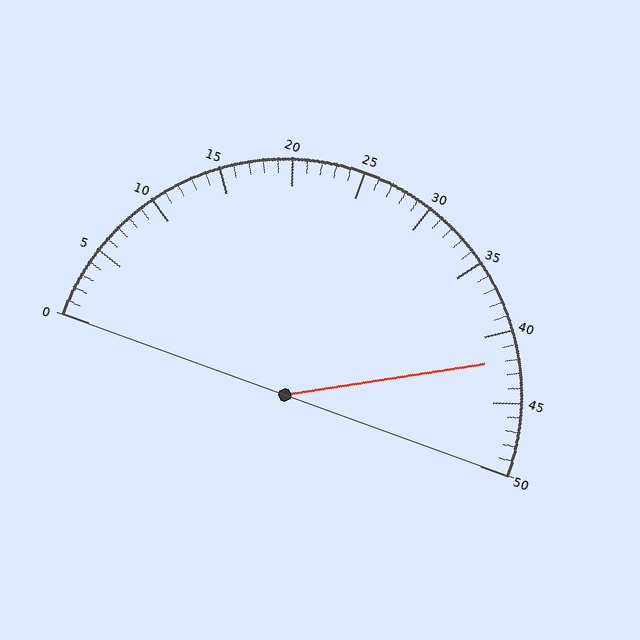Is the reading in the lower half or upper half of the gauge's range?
The reading is in the upper half of the range (0 to 50).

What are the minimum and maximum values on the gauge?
The gauge ranges from 0 to 50.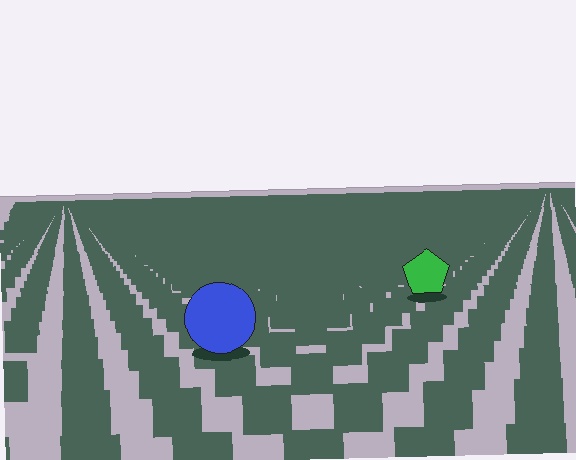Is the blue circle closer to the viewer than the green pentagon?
Yes. The blue circle is closer — you can tell from the texture gradient: the ground texture is coarser near it.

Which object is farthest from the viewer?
The green pentagon is farthest from the viewer. It appears smaller and the ground texture around it is denser.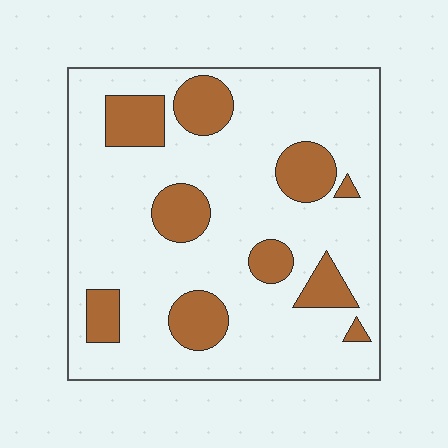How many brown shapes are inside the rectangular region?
10.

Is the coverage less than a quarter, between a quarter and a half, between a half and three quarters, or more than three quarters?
Less than a quarter.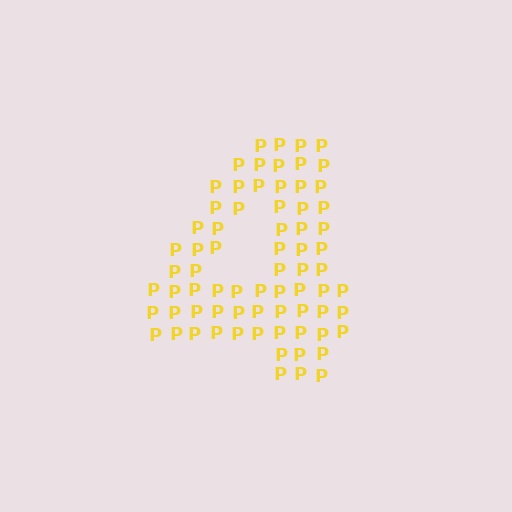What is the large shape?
The large shape is the digit 4.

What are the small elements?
The small elements are letter P's.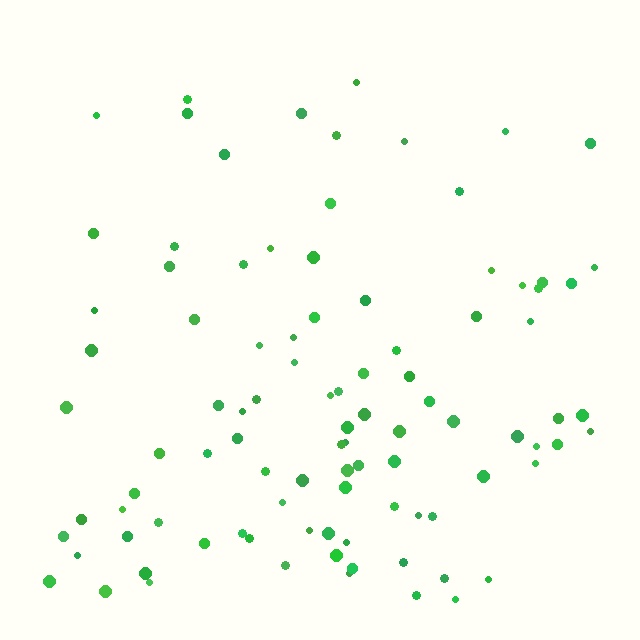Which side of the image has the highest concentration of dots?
The bottom.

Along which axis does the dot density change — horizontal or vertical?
Vertical.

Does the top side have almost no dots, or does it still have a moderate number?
Still a moderate number, just noticeably fewer than the bottom.